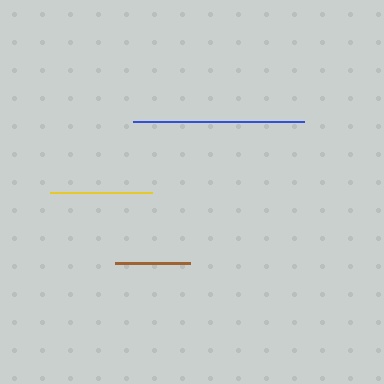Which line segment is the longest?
The blue line is the longest at approximately 171 pixels.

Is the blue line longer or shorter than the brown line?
The blue line is longer than the brown line.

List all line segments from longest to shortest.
From longest to shortest: blue, yellow, brown.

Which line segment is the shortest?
The brown line is the shortest at approximately 76 pixels.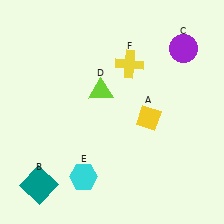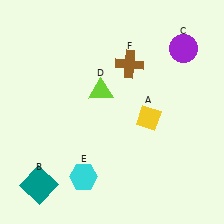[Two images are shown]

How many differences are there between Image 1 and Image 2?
There is 1 difference between the two images.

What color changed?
The cross (F) changed from yellow in Image 1 to brown in Image 2.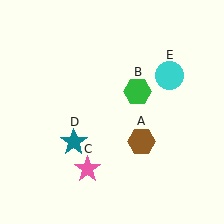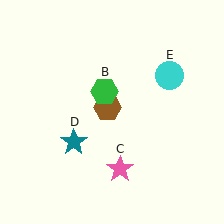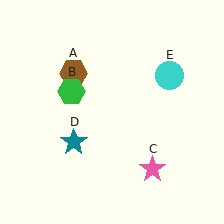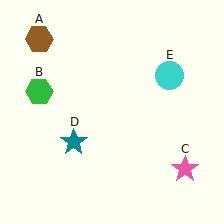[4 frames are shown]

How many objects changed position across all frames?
3 objects changed position: brown hexagon (object A), green hexagon (object B), pink star (object C).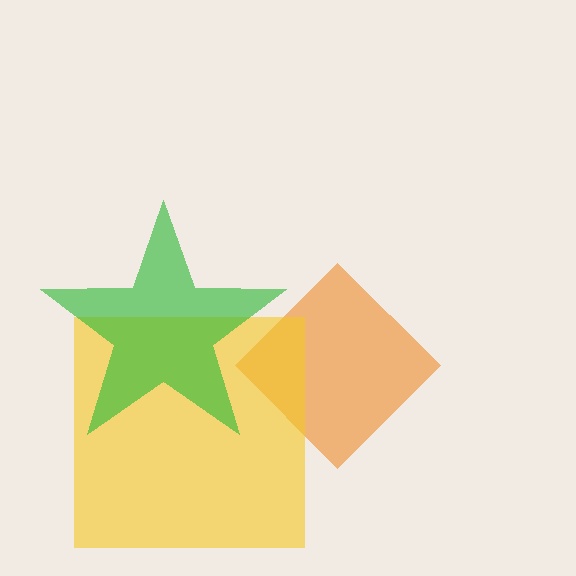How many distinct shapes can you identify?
There are 3 distinct shapes: an orange diamond, a yellow square, a green star.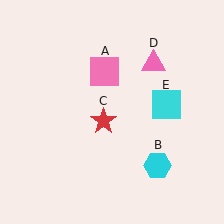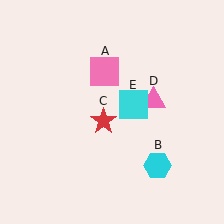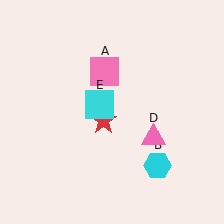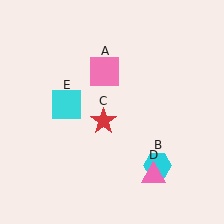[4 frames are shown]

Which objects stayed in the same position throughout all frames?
Pink square (object A) and cyan hexagon (object B) and red star (object C) remained stationary.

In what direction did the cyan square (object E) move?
The cyan square (object E) moved left.